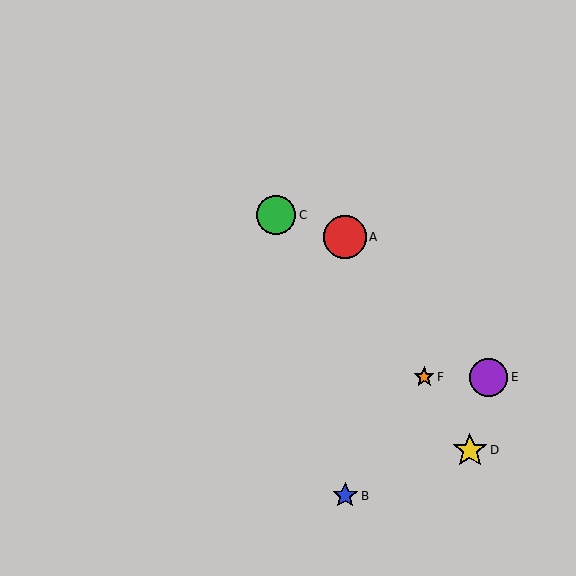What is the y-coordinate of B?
Object B is at y≈496.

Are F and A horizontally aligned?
No, F is at y≈377 and A is at y≈237.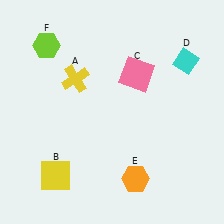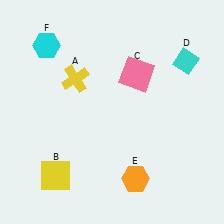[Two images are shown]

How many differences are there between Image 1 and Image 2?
There is 1 difference between the two images.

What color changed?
The hexagon (F) changed from lime in Image 1 to cyan in Image 2.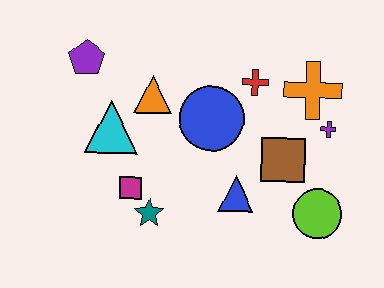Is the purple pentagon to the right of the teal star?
No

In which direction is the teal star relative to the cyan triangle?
The teal star is below the cyan triangle.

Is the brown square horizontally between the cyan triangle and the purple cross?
Yes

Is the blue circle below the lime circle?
No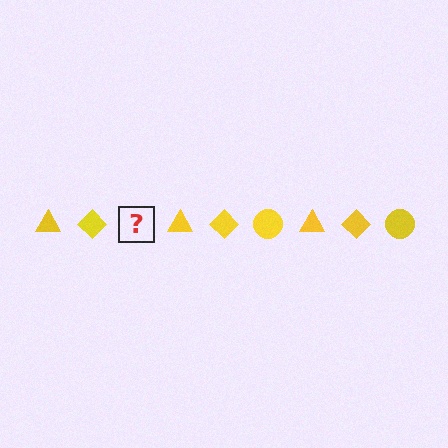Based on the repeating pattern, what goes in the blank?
The blank should be a yellow circle.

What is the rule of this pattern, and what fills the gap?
The rule is that the pattern cycles through triangle, diamond, circle shapes in yellow. The gap should be filled with a yellow circle.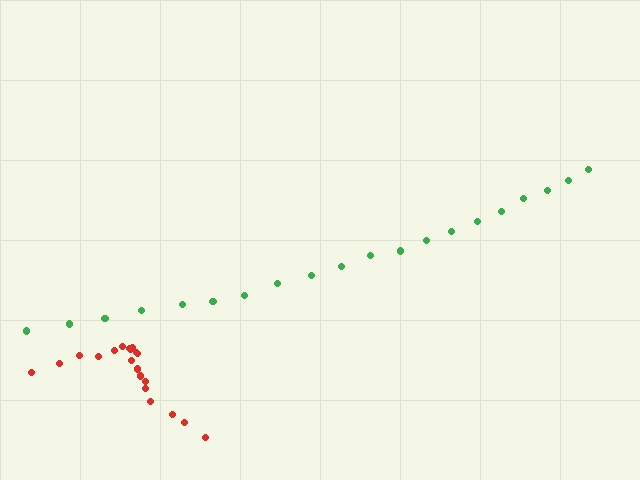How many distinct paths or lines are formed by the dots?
There are 2 distinct paths.